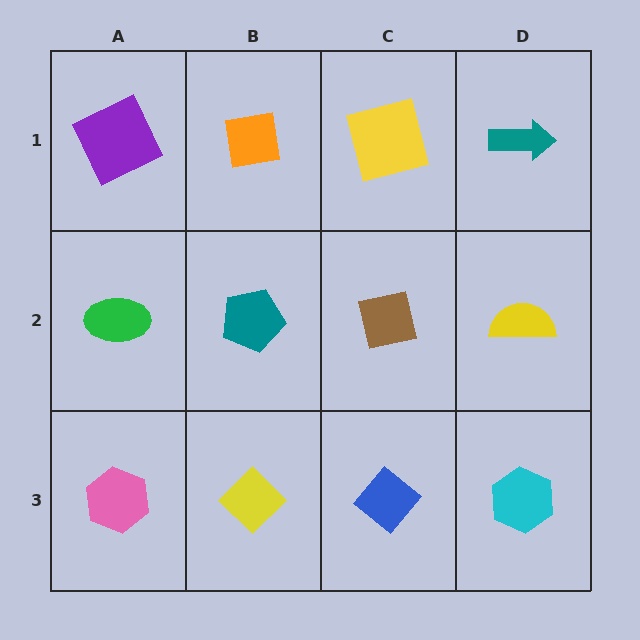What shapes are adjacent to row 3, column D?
A yellow semicircle (row 2, column D), a blue diamond (row 3, column C).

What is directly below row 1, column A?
A green ellipse.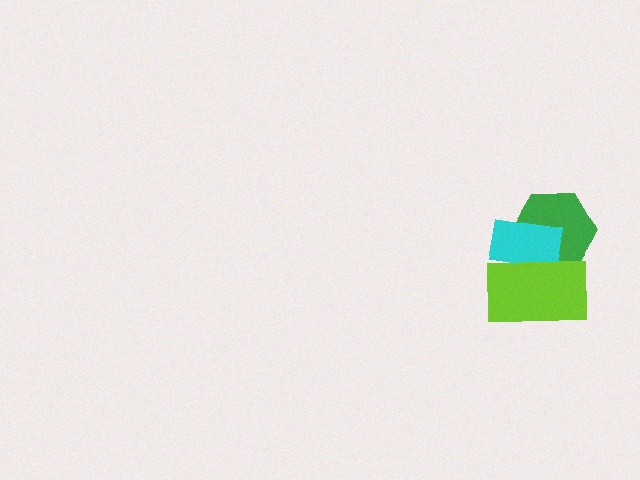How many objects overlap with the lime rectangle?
2 objects overlap with the lime rectangle.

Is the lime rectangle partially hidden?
No, no other shape covers it.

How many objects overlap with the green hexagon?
2 objects overlap with the green hexagon.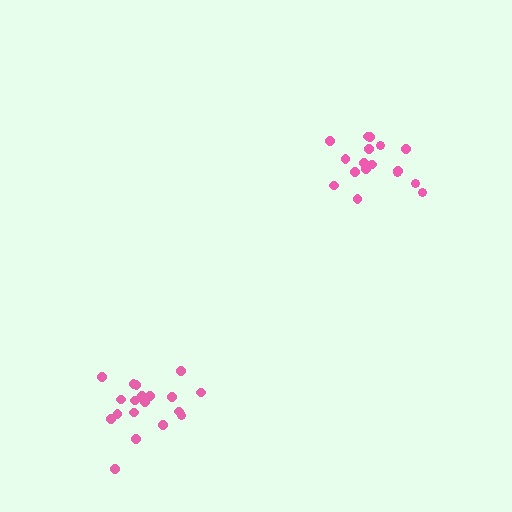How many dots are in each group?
Group 1: 17 dots, Group 2: 19 dots (36 total).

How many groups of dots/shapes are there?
There are 2 groups.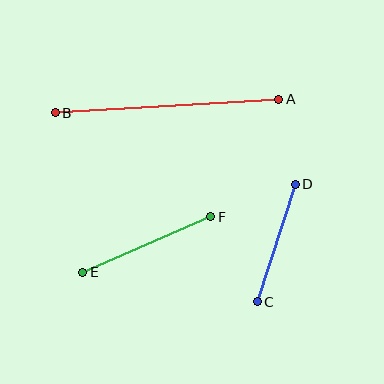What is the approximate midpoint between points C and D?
The midpoint is at approximately (276, 243) pixels.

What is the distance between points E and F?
The distance is approximately 139 pixels.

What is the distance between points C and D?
The distance is approximately 123 pixels.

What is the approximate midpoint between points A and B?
The midpoint is at approximately (167, 106) pixels.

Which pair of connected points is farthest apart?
Points A and B are farthest apart.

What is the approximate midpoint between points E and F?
The midpoint is at approximately (147, 244) pixels.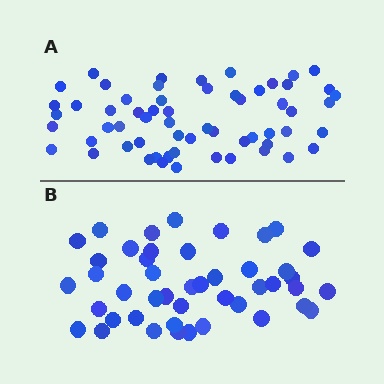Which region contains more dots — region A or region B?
Region A (the top region) has more dots.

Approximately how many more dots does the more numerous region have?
Region A has approximately 15 more dots than region B.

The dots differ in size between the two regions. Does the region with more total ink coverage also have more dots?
No. Region B has more total ink coverage because its dots are larger, but region A actually contains more individual dots. Total area can be misleading — the number of items is what matters here.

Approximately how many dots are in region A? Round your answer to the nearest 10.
About 60 dots.